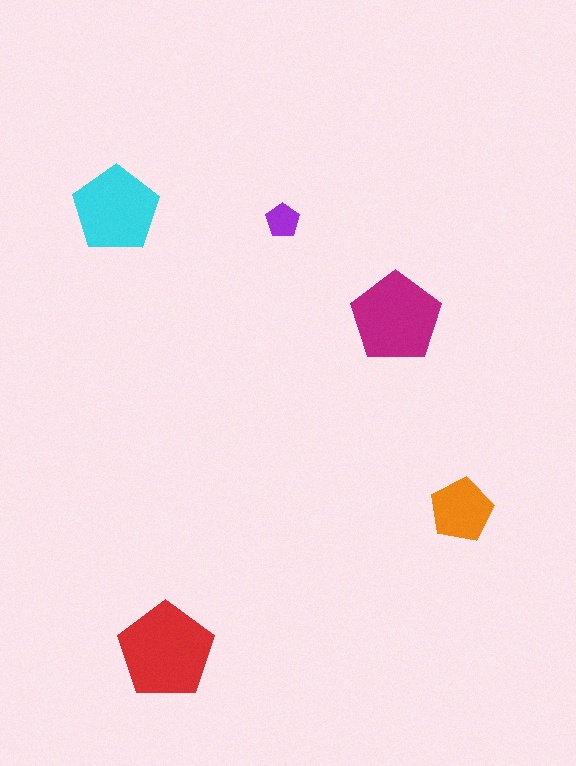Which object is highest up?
The cyan pentagon is topmost.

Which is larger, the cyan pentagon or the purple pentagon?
The cyan one.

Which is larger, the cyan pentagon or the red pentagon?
The red one.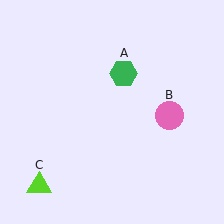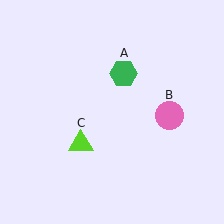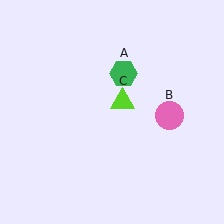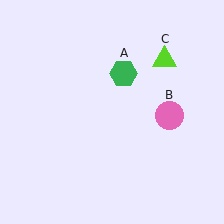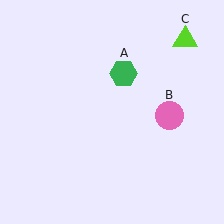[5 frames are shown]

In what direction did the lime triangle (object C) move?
The lime triangle (object C) moved up and to the right.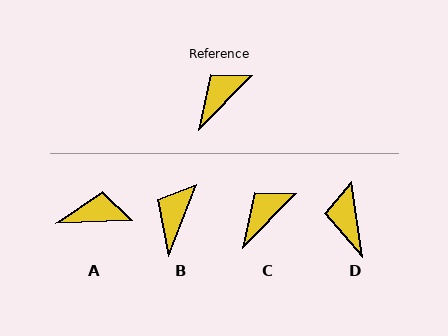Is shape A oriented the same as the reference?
No, it is off by about 44 degrees.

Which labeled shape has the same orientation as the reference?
C.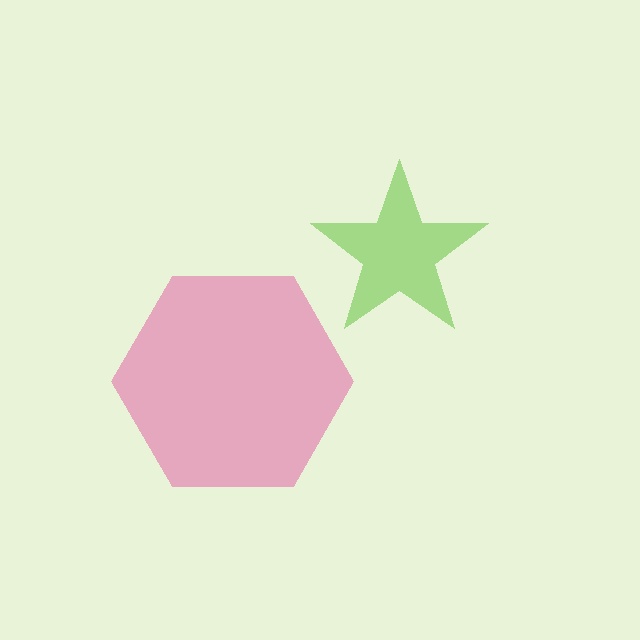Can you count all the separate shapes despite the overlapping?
Yes, there are 2 separate shapes.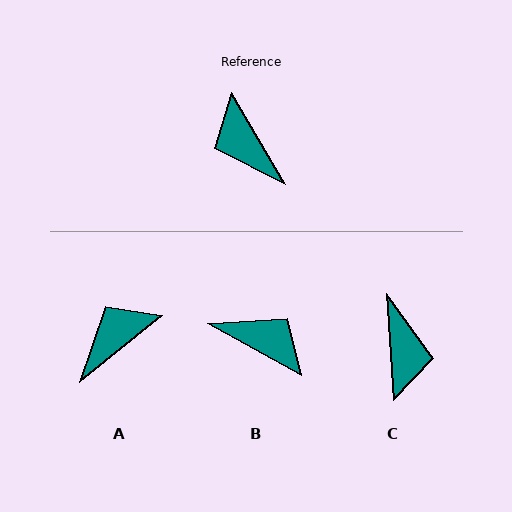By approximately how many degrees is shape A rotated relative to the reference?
Approximately 82 degrees clockwise.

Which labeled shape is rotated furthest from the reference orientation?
C, about 153 degrees away.